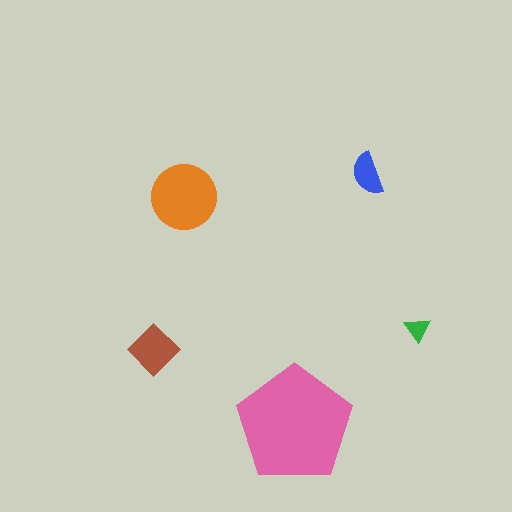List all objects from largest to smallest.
The pink pentagon, the orange circle, the brown diamond, the blue semicircle, the green triangle.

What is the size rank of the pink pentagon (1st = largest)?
1st.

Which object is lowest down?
The pink pentagon is bottommost.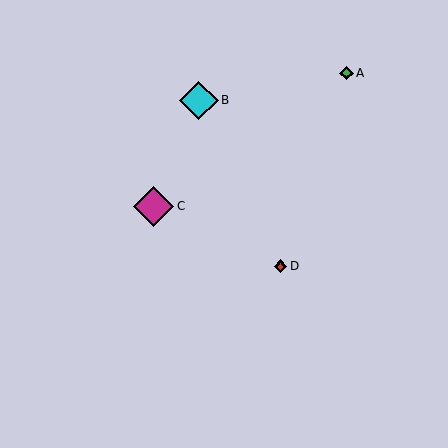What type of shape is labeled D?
Shape D is a red diamond.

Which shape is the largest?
The magenta diamond (labeled C) is the largest.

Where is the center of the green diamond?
The center of the green diamond is at (347, 73).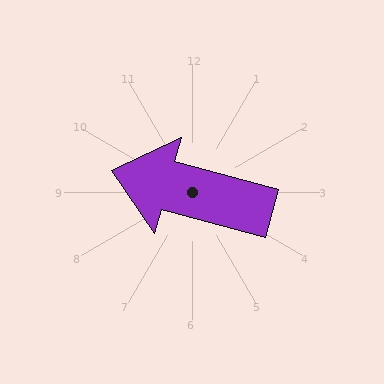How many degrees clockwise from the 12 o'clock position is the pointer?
Approximately 285 degrees.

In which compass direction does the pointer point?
West.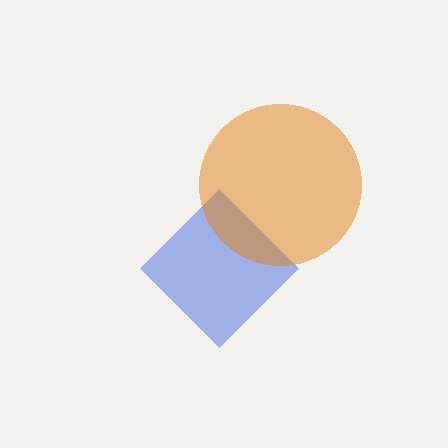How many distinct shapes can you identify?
There are 2 distinct shapes: a blue diamond, an orange circle.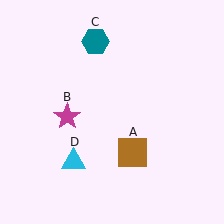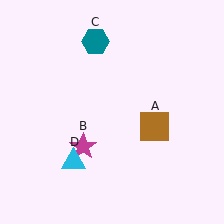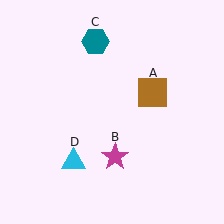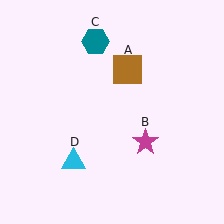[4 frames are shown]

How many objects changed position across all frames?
2 objects changed position: brown square (object A), magenta star (object B).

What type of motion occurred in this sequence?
The brown square (object A), magenta star (object B) rotated counterclockwise around the center of the scene.